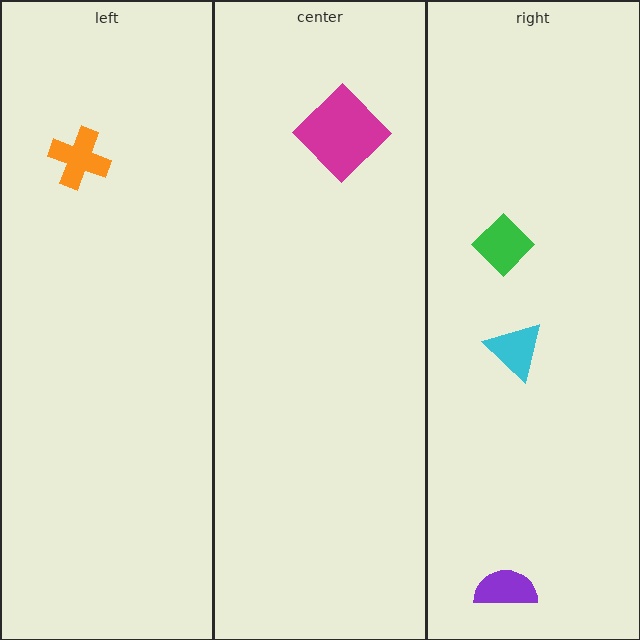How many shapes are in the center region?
1.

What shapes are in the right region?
The purple semicircle, the green diamond, the cyan triangle.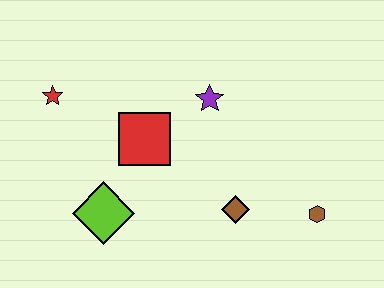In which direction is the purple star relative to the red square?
The purple star is to the right of the red square.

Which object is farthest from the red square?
The brown hexagon is farthest from the red square.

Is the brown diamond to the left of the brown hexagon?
Yes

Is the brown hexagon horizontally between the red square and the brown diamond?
No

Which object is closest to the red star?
The red square is closest to the red star.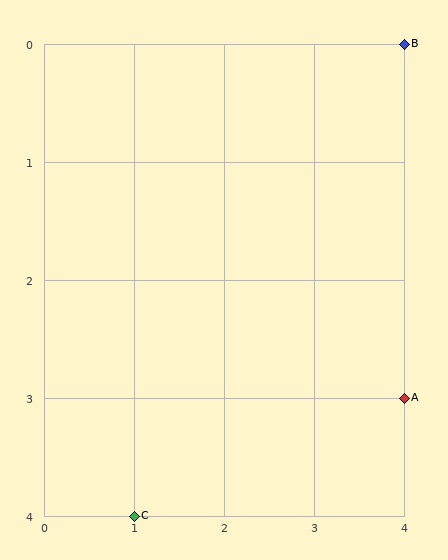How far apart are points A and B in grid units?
Points A and B are 3 rows apart.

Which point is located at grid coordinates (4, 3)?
Point A is at (4, 3).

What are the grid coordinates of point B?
Point B is at grid coordinates (4, 0).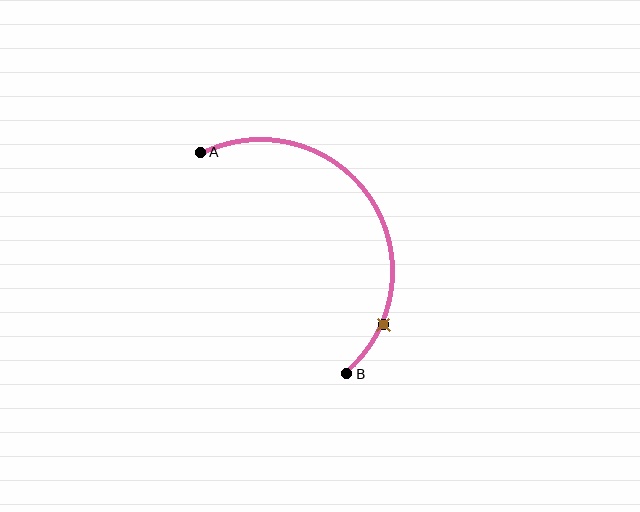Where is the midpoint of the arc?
The arc midpoint is the point on the curve farthest from the straight line joining A and B. It sits to the right of that line.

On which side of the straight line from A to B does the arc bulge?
The arc bulges to the right of the straight line connecting A and B.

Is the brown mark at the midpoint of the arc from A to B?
No. The brown mark lies on the arc but is closer to endpoint B. The arc midpoint would be at the point on the curve equidistant along the arc from both A and B.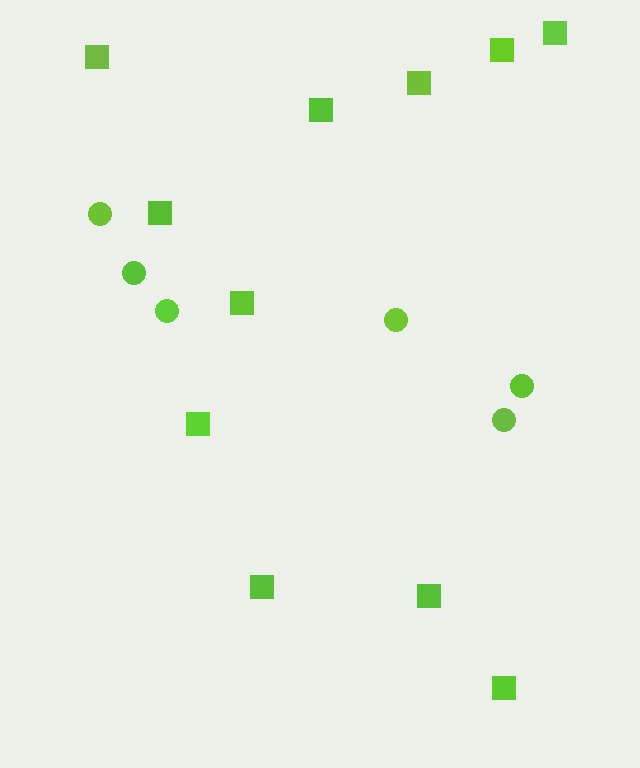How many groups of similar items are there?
There are 2 groups: one group of circles (6) and one group of squares (11).